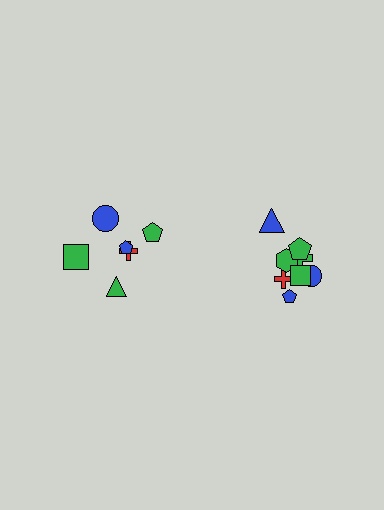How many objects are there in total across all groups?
There are 14 objects.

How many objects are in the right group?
There are 8 objects.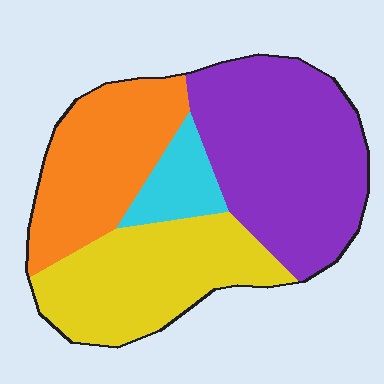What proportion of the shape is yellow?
Yellow takes up about one quarter (1/4) of the shape.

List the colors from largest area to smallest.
From largest to smallest: purple, yellow, orange, cyan.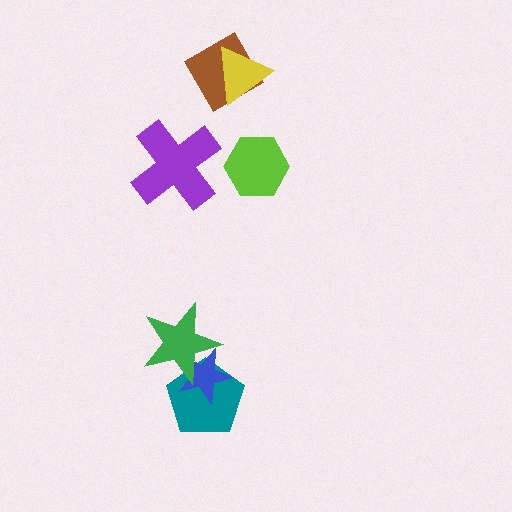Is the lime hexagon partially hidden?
No, no other shape covers it.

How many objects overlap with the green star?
2 objects overlap with the green star.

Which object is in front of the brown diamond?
The yellow triangle is in front of the brown diamond.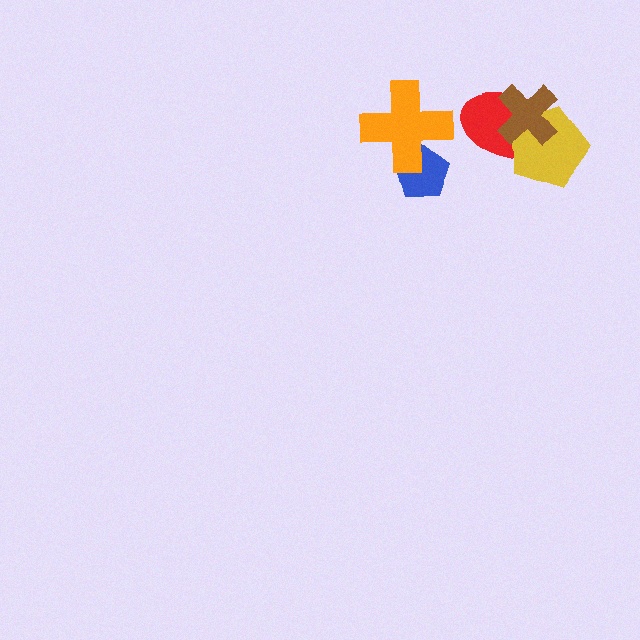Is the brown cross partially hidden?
No, no other shape covers it.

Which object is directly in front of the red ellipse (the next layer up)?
The yellow pentagon is directly in front of the red ellipse.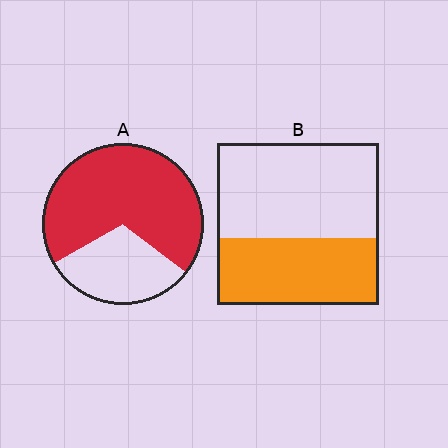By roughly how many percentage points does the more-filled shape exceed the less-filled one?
By roughly 25 percentage points (A over B).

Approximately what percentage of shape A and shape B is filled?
A is approximately 70% and B is approximately 40%.